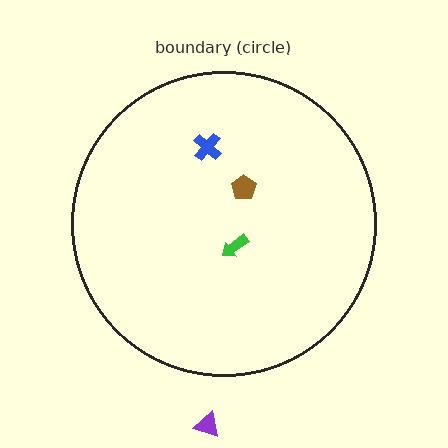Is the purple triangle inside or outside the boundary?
Outside.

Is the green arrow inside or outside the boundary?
Inside.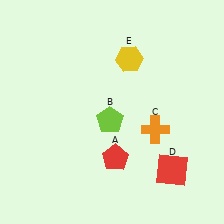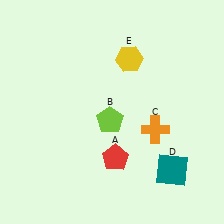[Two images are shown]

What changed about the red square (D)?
In Image 1, D is red. In Image 2, it changed to teal.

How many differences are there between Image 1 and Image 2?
There is 1 difference between the two images.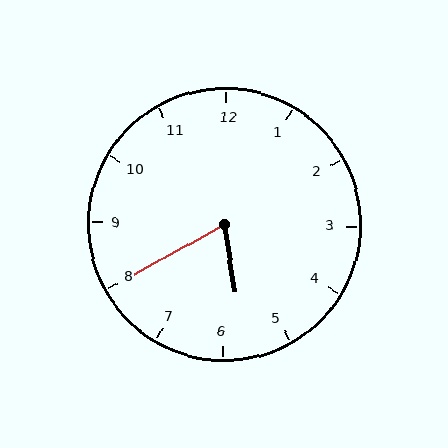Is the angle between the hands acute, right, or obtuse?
It is acute.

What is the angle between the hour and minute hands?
Approximately 70 degrees.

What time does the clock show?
5:40.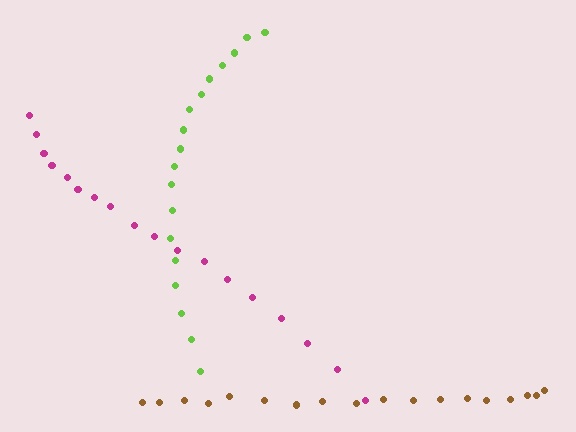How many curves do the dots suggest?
There are 3 distinct paths.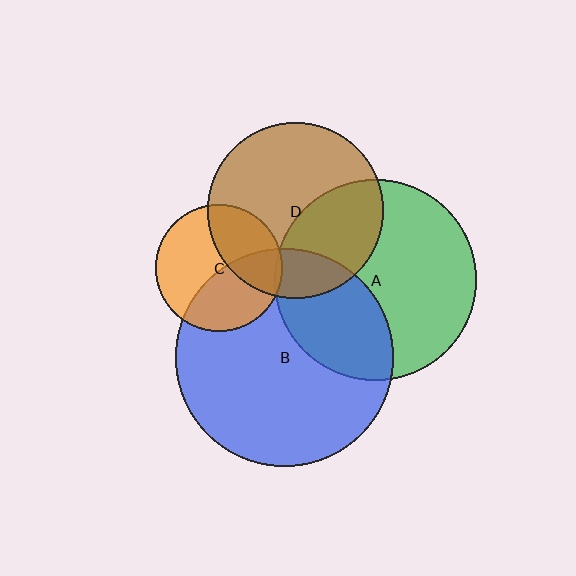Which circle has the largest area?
Circle B (blue).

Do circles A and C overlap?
Yes.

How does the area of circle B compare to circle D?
Approximately 1.5 times.